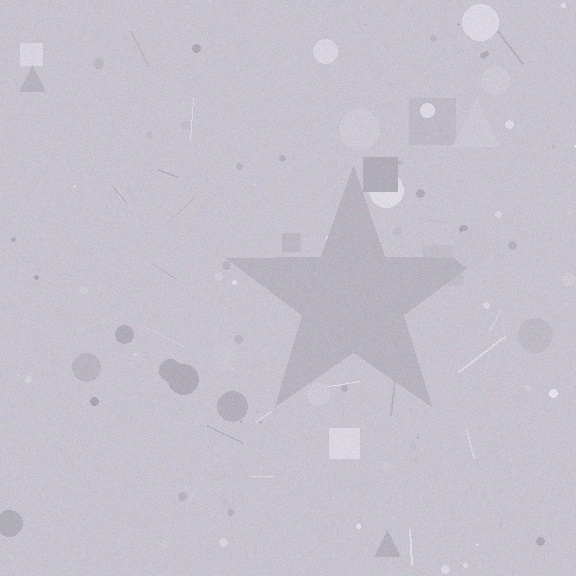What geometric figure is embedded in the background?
A star is embedded in the background.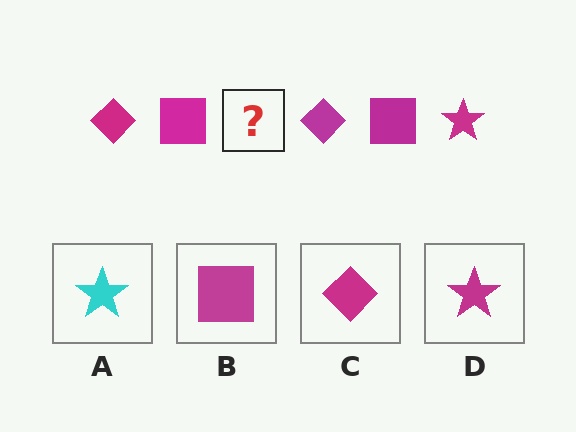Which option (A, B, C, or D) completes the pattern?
D.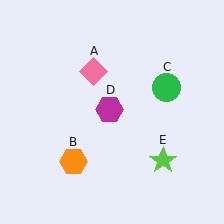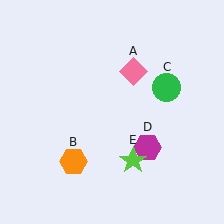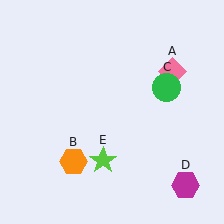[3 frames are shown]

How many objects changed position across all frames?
3 objects changed position: pink diamond (object A), magenta hexagon (object D), lime star (object E).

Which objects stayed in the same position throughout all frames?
Orange hexagon (object B) and green circle (object C) remained stationary.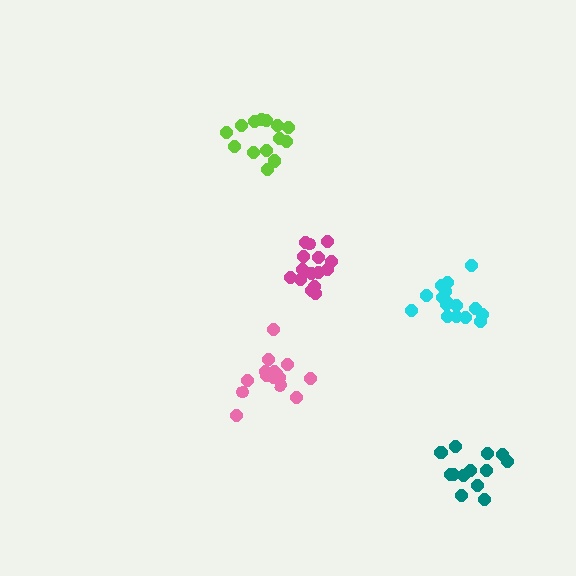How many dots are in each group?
Group 1: 15 dots, Group 2: 17 dots, Group 3: 15 dots, Group 4: 16 dots, Group 5: 14 dots (77 total).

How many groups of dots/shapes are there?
There are 5 groups.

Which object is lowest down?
The teal cluster is bottommost.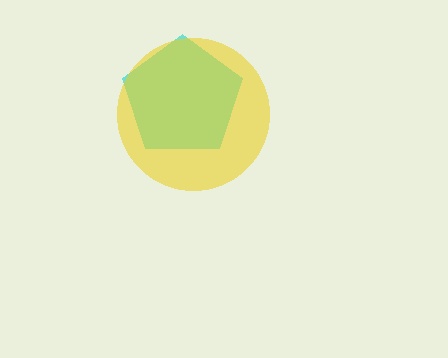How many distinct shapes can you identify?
There are 2 distinct shapes: a cyan pentagon, a yellow circle.